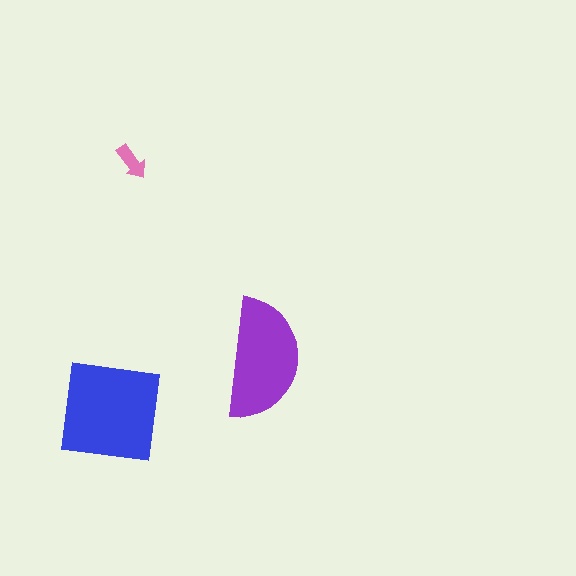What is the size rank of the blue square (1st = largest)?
1st.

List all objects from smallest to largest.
The pink arrow, the purple semicircle, the blue square.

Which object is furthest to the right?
The purple semicircle is rightmost.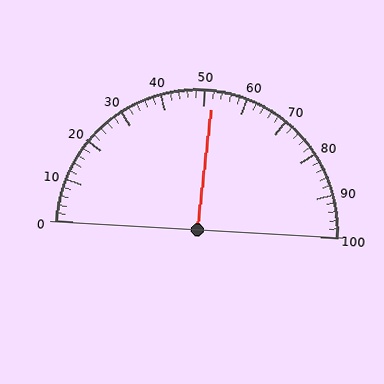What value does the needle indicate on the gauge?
The needle indicates approximately 52.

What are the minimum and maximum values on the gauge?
The gauge ranges from 0 to 100.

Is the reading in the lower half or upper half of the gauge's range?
The reading is in the upper half of the range (0 to 100).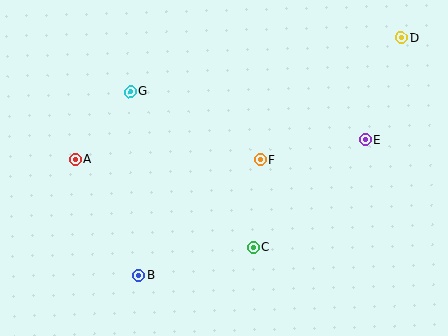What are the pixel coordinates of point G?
Point G is at (130, 92).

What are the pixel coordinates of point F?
Point F is at (260, 160).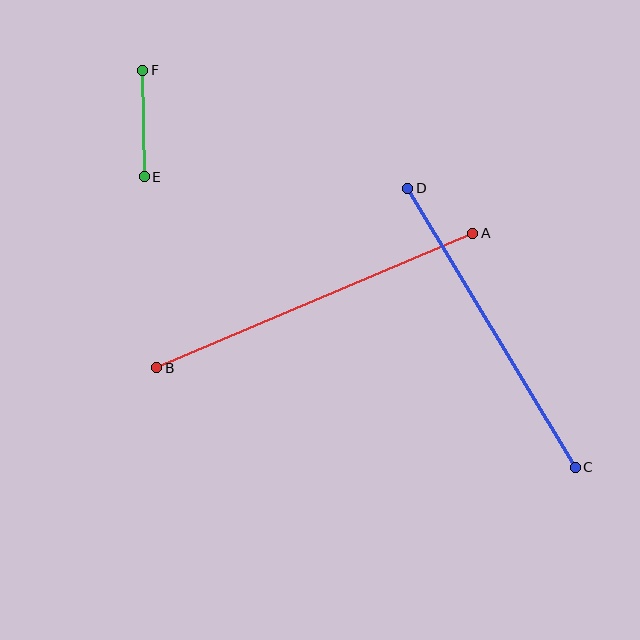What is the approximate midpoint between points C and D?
The midpoint is at approximately (491, 328) pixels.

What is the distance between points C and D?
The distance is approximately 325 pixels.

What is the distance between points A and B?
The distance is approximately 343 pixels.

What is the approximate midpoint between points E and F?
The midpoint is at approximately (143, 123) pixels.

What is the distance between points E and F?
The distance is approximately 106 pixels.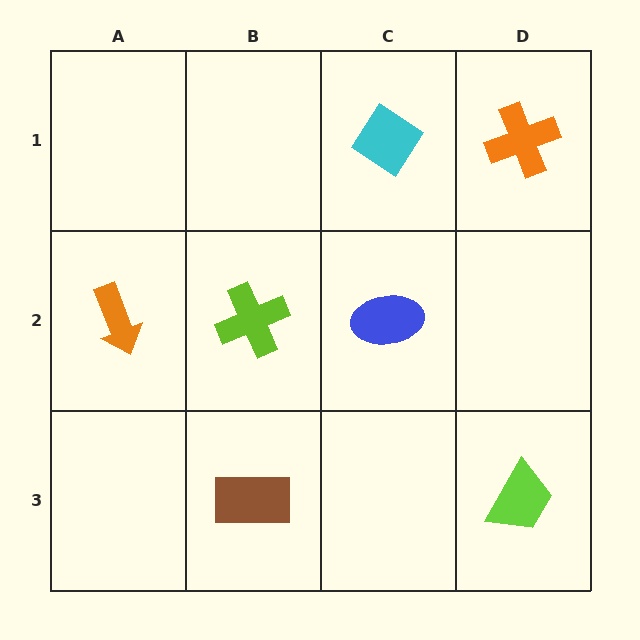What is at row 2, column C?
A blue ellipse.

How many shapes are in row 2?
3 shapes.